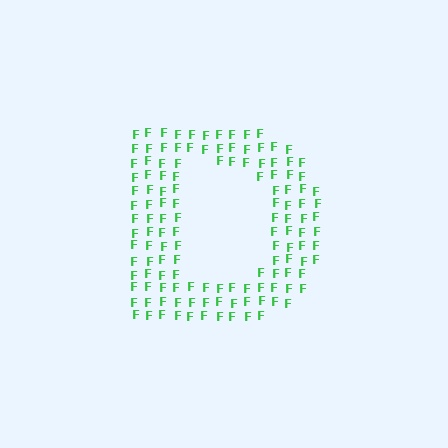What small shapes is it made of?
It is made of small letter F's.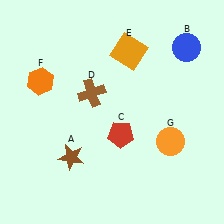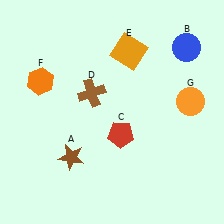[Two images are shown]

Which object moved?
The orange circle (G) moved up.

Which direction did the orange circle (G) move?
The orange circle (G) moved up.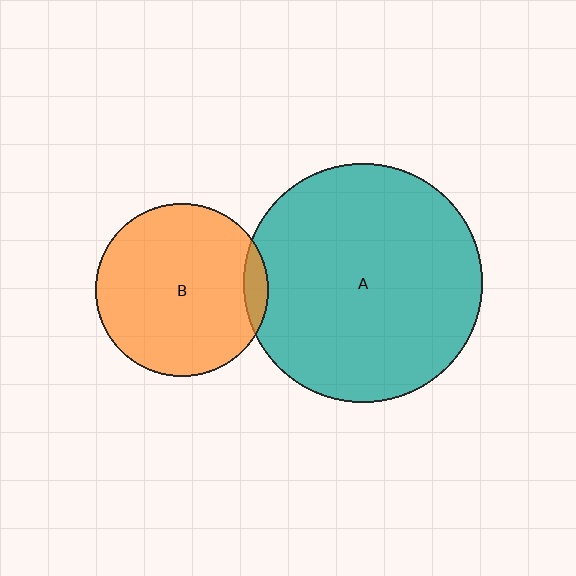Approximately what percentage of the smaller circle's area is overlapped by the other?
Approximately 5%.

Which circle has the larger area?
Circle A (teal).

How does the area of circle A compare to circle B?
Approximately 1.9 times.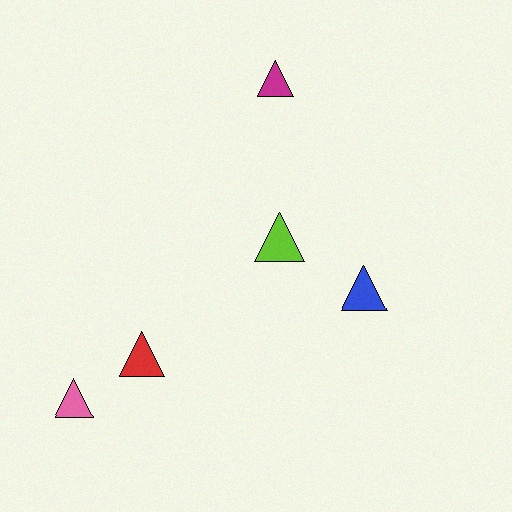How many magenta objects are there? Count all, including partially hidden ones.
There is 1 magenta object.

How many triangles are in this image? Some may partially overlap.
There are 5 triangles.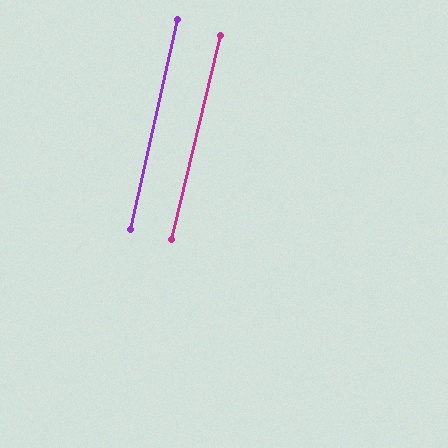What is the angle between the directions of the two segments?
Approximately 1 degree.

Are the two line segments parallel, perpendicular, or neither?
Parallel — their directions differ by only 0.8°.